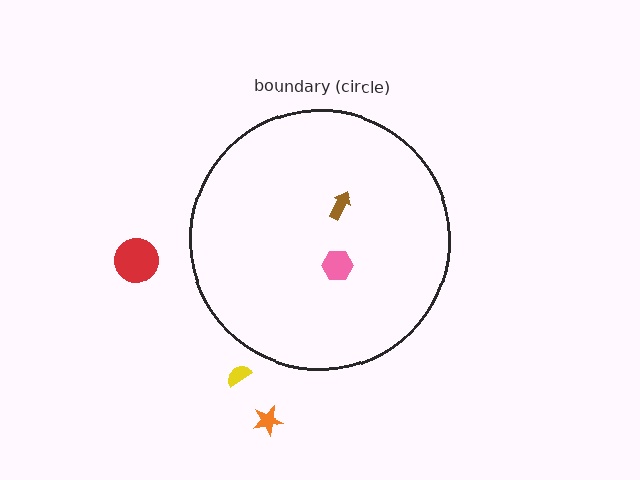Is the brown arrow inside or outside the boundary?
Inside.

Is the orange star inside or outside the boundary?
Outside.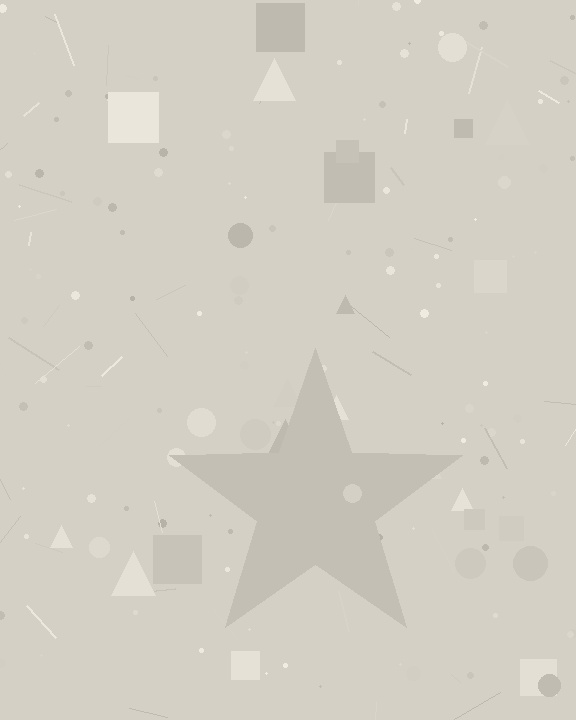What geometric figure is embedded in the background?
A star is embedded in the background.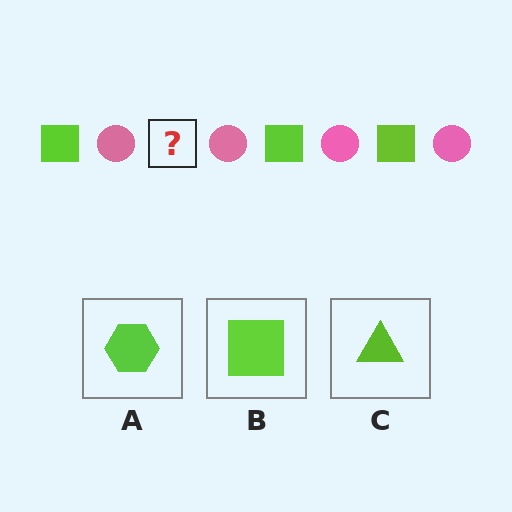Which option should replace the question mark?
Option B.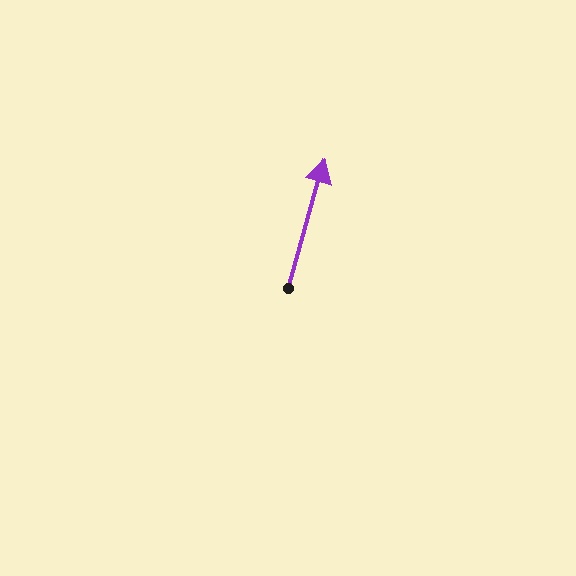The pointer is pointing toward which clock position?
Roughly 1 o'clock.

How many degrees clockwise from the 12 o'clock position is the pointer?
Approximately 16 degrees.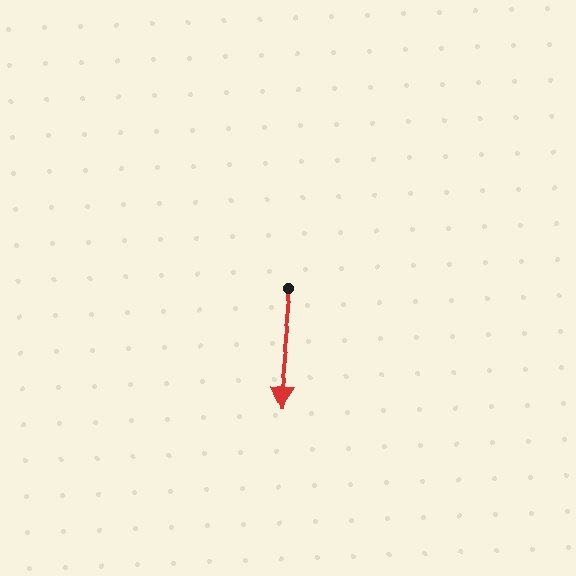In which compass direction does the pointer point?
South.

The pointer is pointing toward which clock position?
Roughly 6 o'clock.